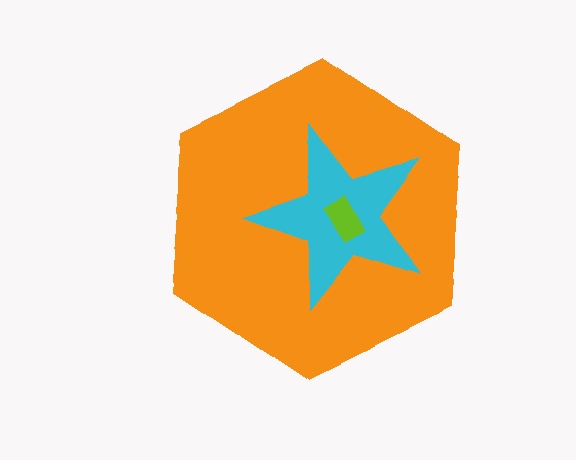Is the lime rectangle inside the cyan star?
Yes.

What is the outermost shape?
The orange hexagon.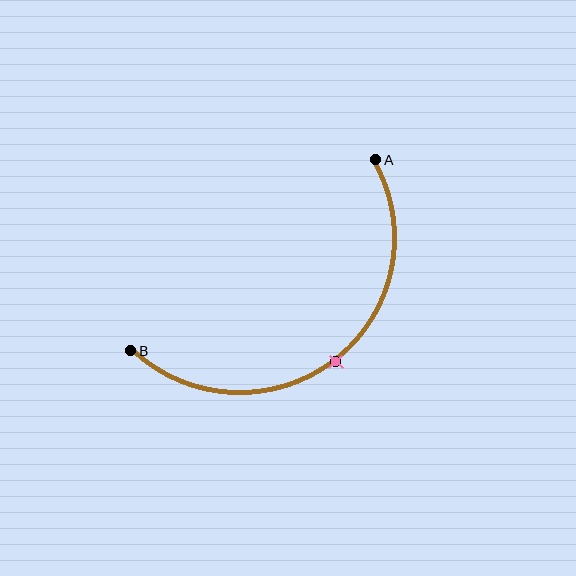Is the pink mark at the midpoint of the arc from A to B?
Yes. The pink mark lies on the arc at equal arc-length from both A and B — it is the arc midpoint.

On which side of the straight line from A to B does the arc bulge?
The arc bulges below and to the right of the straight line connecting A and B.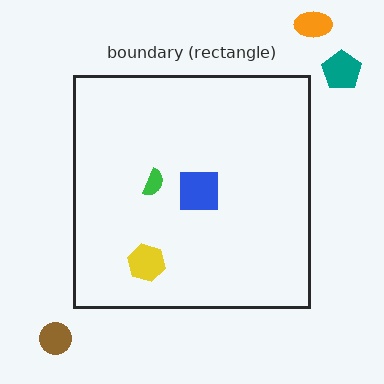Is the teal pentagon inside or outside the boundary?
Outside.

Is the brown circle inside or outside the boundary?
Outside.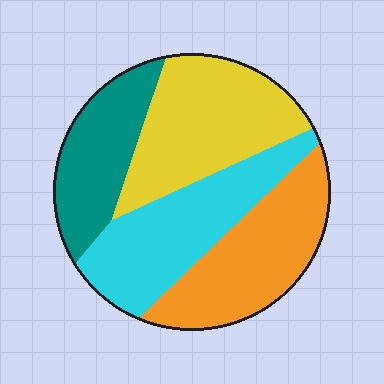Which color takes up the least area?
Teal, at roughly 20%.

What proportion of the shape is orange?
Orange covers around 25% of the shape.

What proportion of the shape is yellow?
Yellow takes up between a sixth and a third of the shape.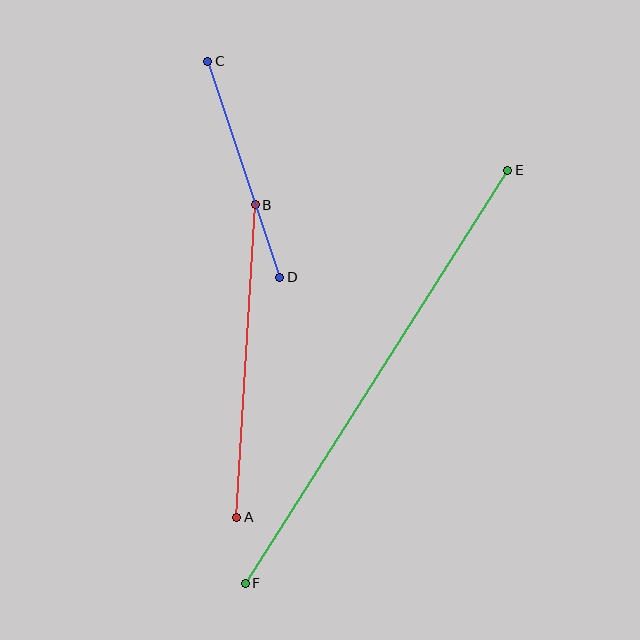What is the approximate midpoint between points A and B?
The midpoint is at approximately (246, 361) pixels.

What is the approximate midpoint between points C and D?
The midpoint is at approximately (244, 169) pixels.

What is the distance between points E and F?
The distance is approximately 490 pixels.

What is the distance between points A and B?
The distance is approximately 313 pixels.